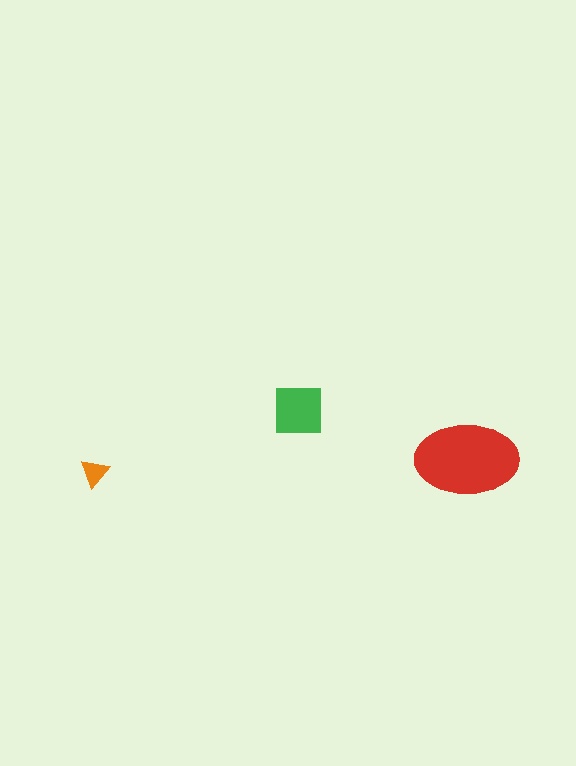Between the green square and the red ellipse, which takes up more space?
The red ellipse.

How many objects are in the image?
There are 3 objects in the image.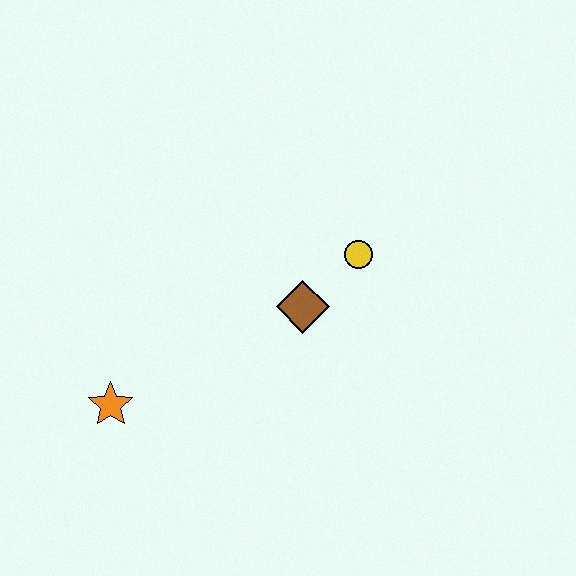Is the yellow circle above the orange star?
Yes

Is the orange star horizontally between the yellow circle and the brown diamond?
No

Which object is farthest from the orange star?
The yellow circle is farthest from the orange star.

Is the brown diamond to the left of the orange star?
No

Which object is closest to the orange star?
The brown diamond is closest to the orange star.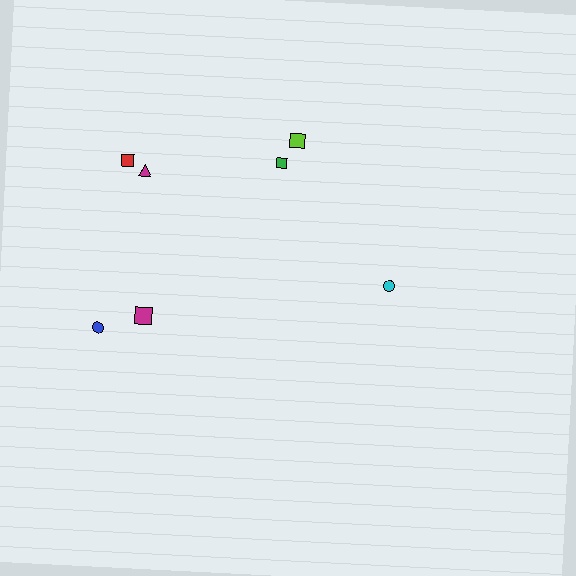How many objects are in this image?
There are 7 objects.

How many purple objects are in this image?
There are no purple objects.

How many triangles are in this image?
There is 1 triangle.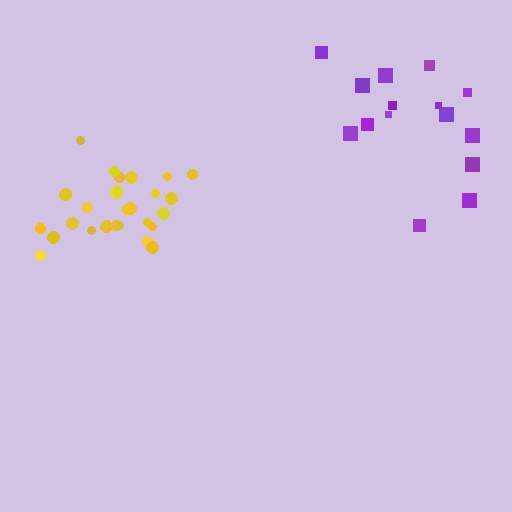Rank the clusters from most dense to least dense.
yellow, purple.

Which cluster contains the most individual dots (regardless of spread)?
Yellow (28).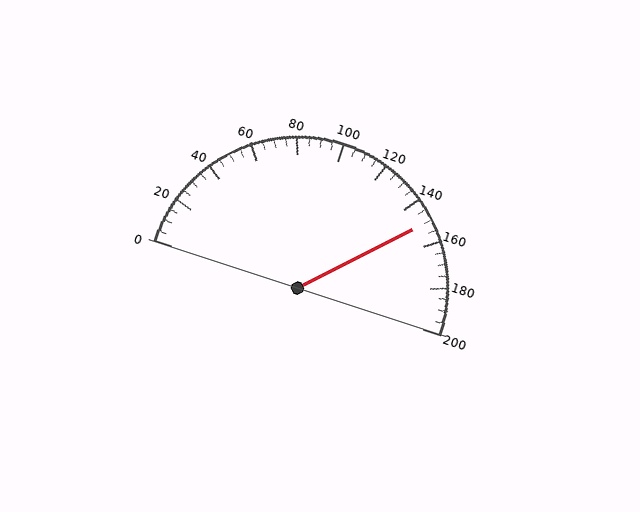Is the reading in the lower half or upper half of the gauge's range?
The reading is in the upper half of the range (0 to 200).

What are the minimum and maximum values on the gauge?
The gauge ranges from 0 to 200.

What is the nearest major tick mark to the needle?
The nearest major tick mark is 160.